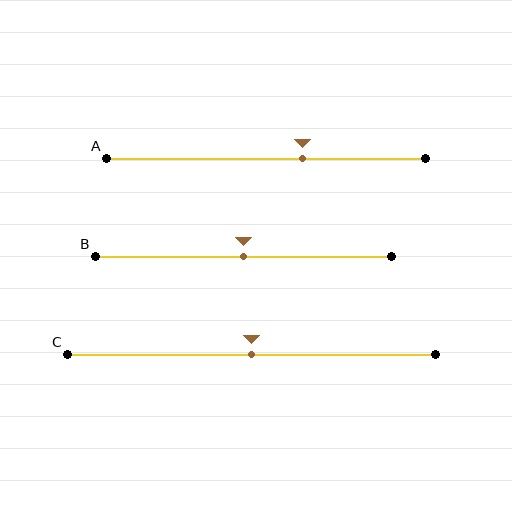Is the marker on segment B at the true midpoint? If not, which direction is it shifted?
Yes, the marker on segment B is at the true midpoint.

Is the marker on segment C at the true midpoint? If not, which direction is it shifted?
Yes, the marker on segment C is at the true midpoint.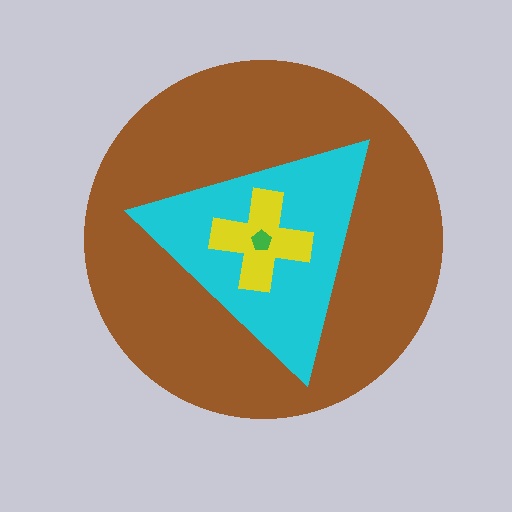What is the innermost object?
The green pentagon.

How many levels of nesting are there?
4.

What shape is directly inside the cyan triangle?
The yellow cross.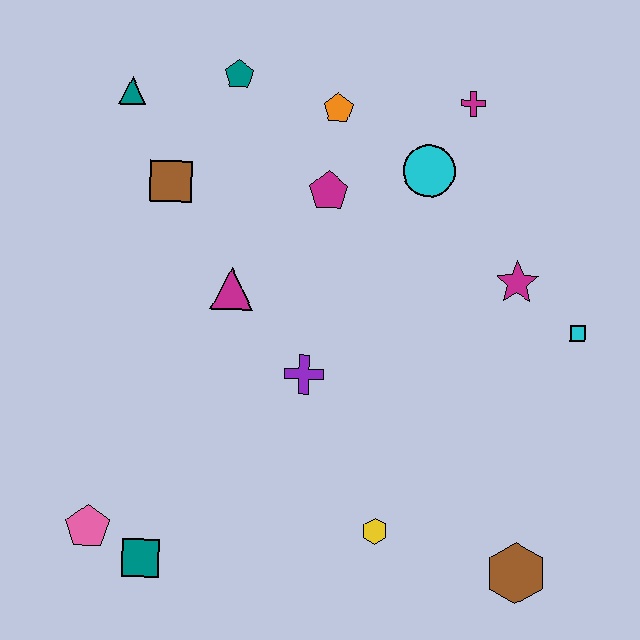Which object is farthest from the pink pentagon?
The magenta cross is farthest from the pink pentagon.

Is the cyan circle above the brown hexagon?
Yes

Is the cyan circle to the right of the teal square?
Yes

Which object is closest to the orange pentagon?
The magenta pentagon is closest to the orange pentagon.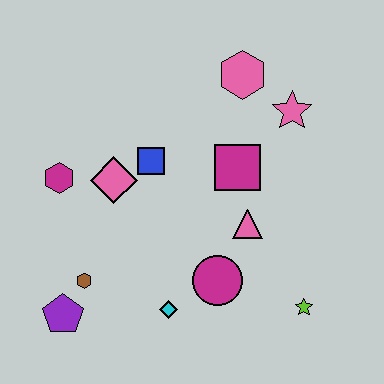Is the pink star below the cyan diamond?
No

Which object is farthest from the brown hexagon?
The pink star is farthest from the brown hexagon.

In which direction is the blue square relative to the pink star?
The blue square is to the left of the pink star.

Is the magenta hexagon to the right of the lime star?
No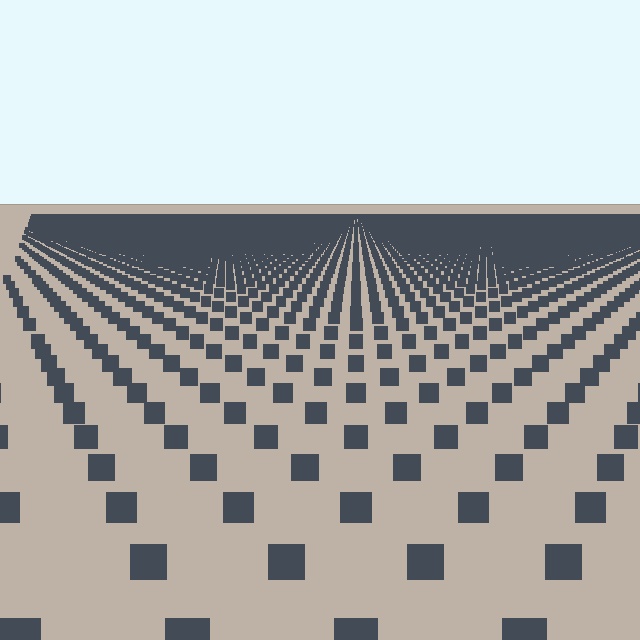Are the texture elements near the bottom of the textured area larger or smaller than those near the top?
Larger. Near the bottom, elements are closer to the viewer and appear at a bigger on-screen size.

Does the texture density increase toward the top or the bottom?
Density increases toward the top.